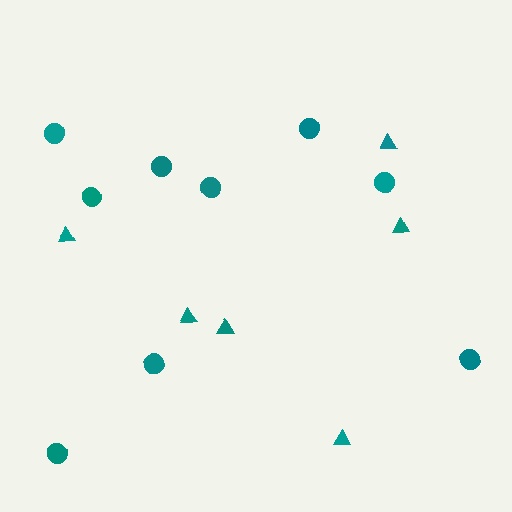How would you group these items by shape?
There are 2 groups: one group of triangles (6) and one group of circles (9).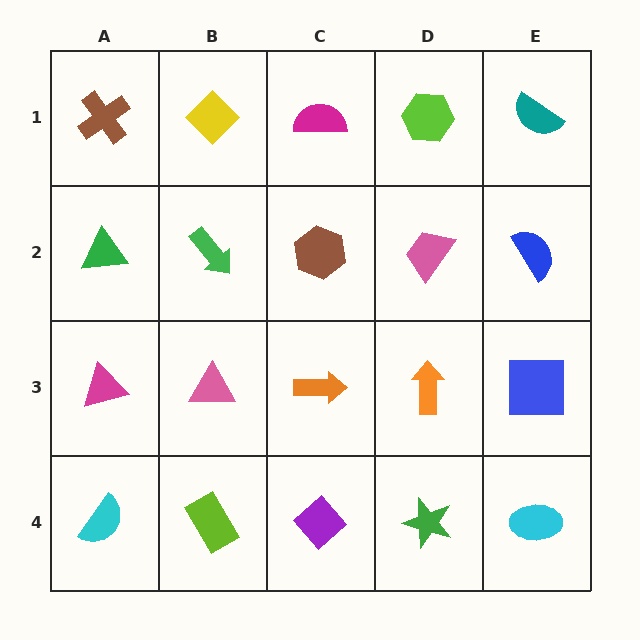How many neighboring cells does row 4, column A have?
2.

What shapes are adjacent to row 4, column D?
An orange arrow (row 3, column D), a purple diamond (row 4, column C), a cyan ellipse (row 4, column E).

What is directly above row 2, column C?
A magenta semicircle.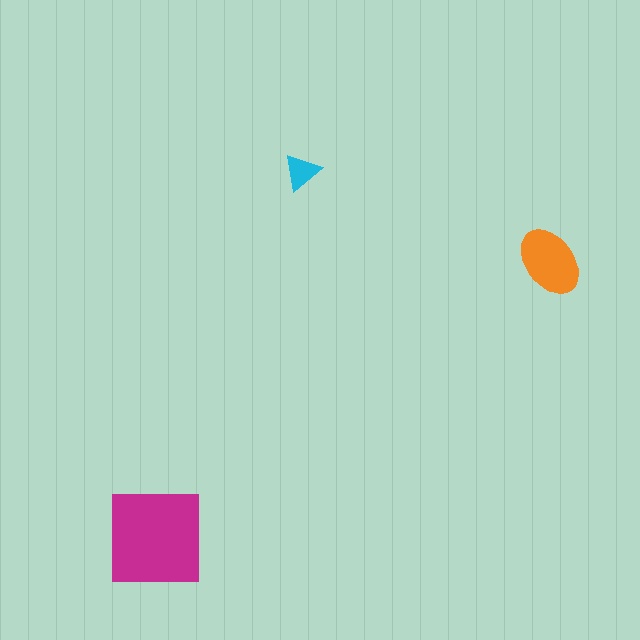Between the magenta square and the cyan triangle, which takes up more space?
The magenta square.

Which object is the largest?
The magenta square.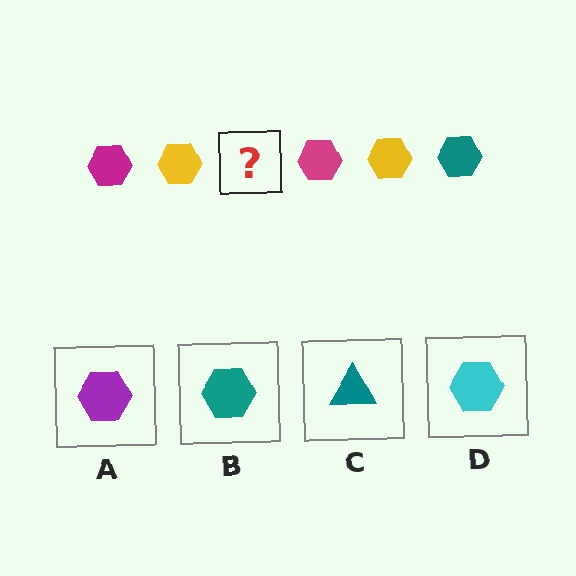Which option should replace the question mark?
Option B.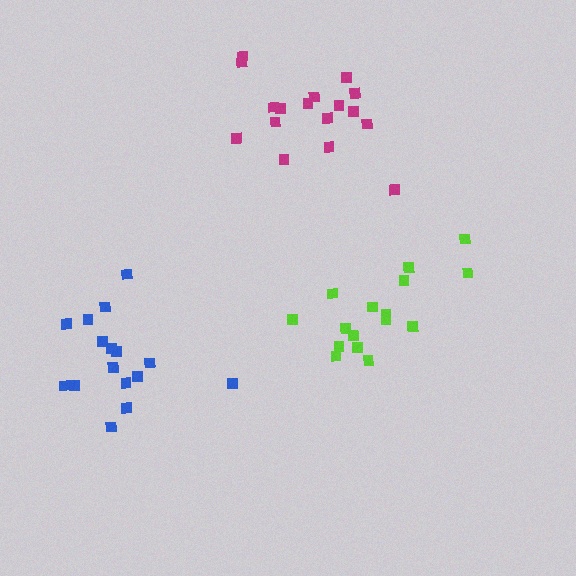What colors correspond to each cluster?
The clusters are colored: lime, blue, magenta.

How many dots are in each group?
Group 1: 16 dots, Group 2: 16 dots, Group 3: 17 dots (49 total).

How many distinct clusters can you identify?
There are 3 distinct clusters.